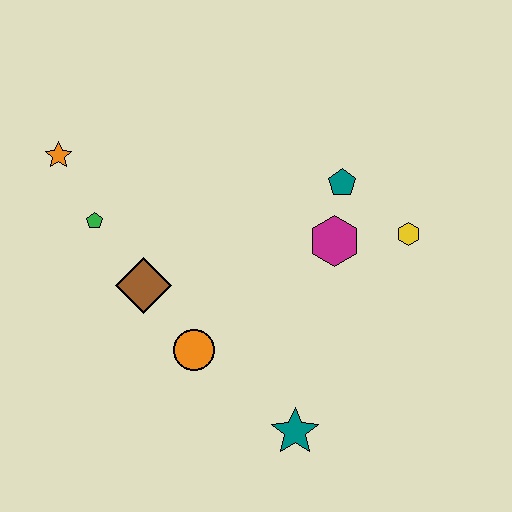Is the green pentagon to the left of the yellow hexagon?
Yes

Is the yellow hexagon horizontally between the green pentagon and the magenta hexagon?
No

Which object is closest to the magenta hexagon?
The teal pentagon is closest to the magenta hexagon.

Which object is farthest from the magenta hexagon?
The orange star is farthest from the magenta hexagon.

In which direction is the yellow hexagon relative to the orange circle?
The yellow hexagon is to the right of the orange circle.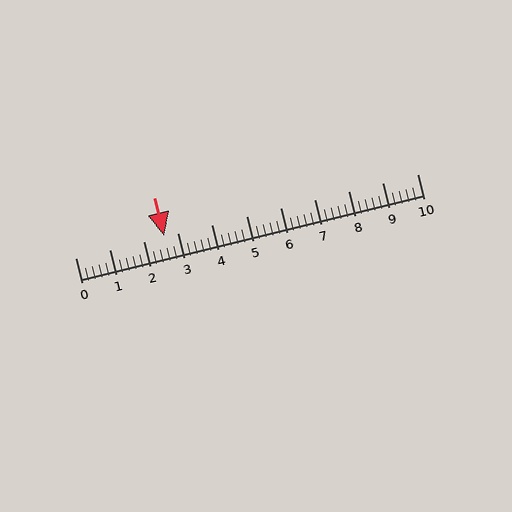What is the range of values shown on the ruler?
The ruler shows values from 0 to 10.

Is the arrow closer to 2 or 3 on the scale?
The arrow is closer to 3.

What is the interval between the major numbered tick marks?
The major tick marks are spaced 1 units apart.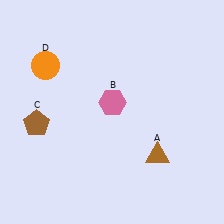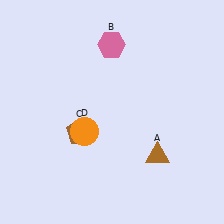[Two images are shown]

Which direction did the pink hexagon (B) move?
The pink hexagon (B) moved up.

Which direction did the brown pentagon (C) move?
The brown pentagon (C) moved right.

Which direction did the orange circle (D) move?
The orange circle (D) moved down.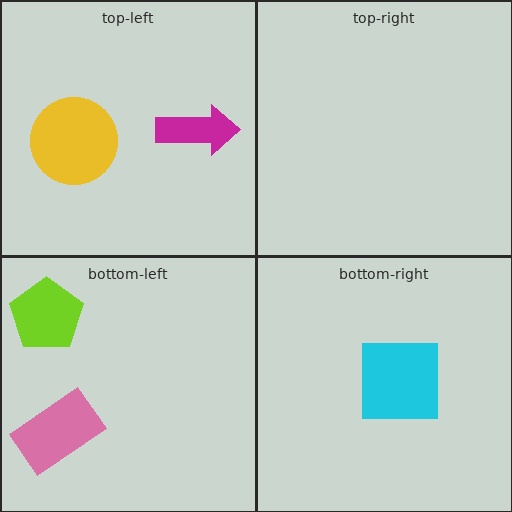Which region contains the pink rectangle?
The bottom-left region.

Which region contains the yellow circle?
The top-left region.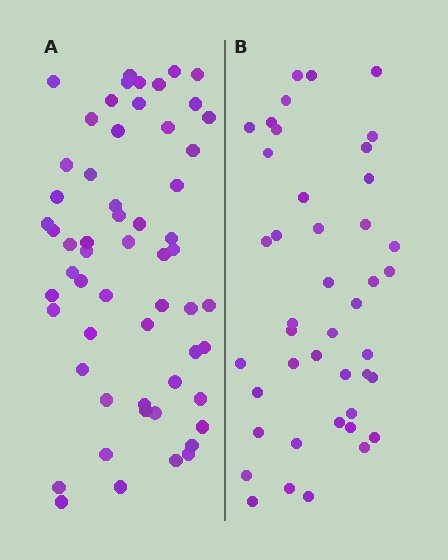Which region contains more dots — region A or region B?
Region A (the left region) has more dots.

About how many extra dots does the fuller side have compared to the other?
Region A has approximately 15 more dots than region B.